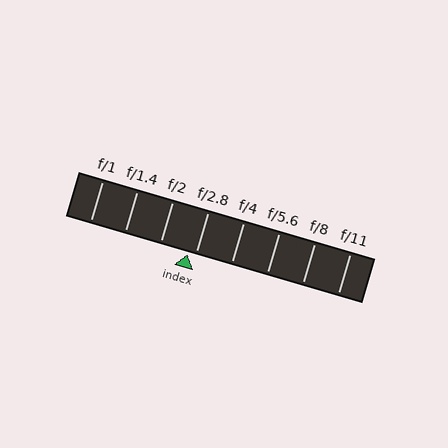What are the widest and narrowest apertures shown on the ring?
The widest aperture shown is f/1 and the narrowest is f/11.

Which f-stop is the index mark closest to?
The index mark is closest to f/2.8.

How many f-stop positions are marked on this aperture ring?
There are 8 f-stop positions marked.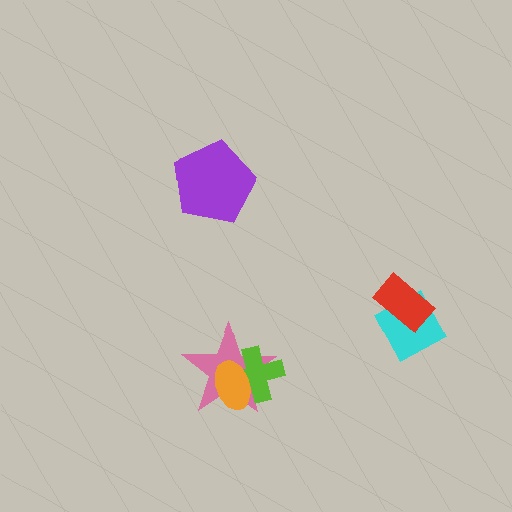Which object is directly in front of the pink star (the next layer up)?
The lime cross is directly in front of the pink star.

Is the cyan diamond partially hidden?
Yes, it is partially covered by another shape.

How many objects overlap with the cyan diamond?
1 object overlaps with the cyan diamond.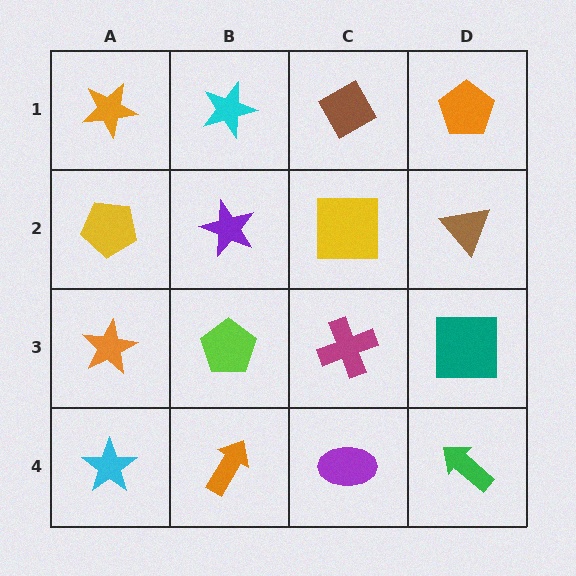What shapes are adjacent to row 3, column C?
A yellow square (row 2, column C), a purple ellipse (row 4, column C), a lime pentagon (row 3, column B), a teal square (row 3, column D).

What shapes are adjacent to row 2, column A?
An orange star (row 1, column A), an orange star (row 3, column A), a purple star (row 2, column B).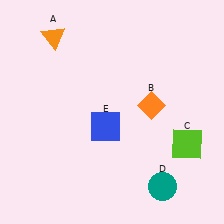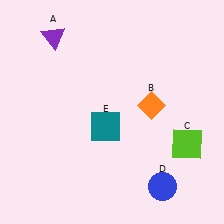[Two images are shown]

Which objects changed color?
A changed from orange to purple. D changed from teal to blue. E changed from blue to teal.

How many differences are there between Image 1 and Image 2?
There are 3 differences between the two images.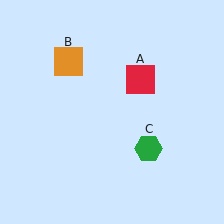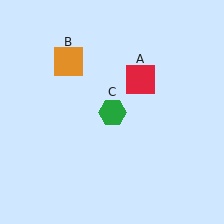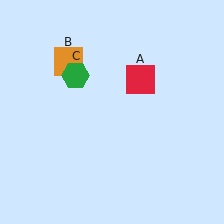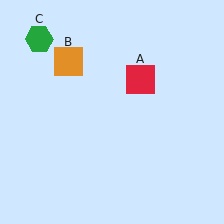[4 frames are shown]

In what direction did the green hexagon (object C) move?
The green hexagon (object C) moved up and to the left.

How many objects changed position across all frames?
1 object changed position: green hexagon (object C).